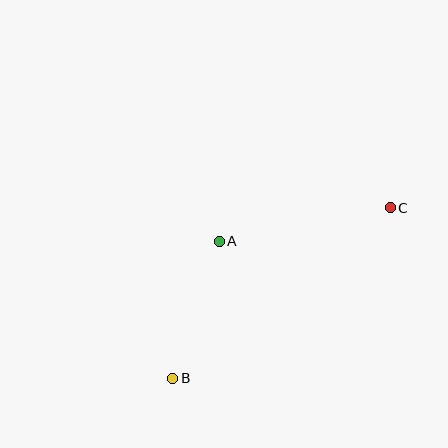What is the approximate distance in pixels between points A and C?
The distance between A and C is approximately 174 pixels.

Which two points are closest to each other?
Points A and B are closest to each other.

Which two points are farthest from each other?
Points B and C are farthest from each other.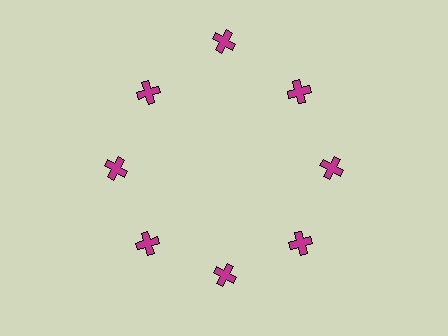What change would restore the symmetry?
The symmetry would be restored by moving it inward, back onto the ring so that all 8 crosses sit at equal angles and equal distance from the center.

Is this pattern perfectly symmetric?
No. The 8 magenta crosses are arranged in a ring, but one element near the 12 o'clock position is pushed outward from the center, breaking the 8-fold rotational symmetry.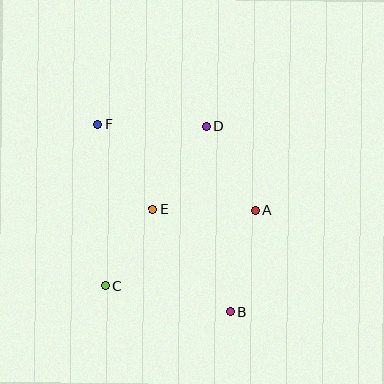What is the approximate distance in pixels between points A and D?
The distance between A and D is approximately 97 pixels.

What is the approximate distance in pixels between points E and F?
The distance between E and F is approximately 101 pixels.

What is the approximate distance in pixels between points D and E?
The distance between D and E is approximately 98 pixels.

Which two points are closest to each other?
Points C and E are closest to each other.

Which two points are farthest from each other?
Points B and F are farthest from each other.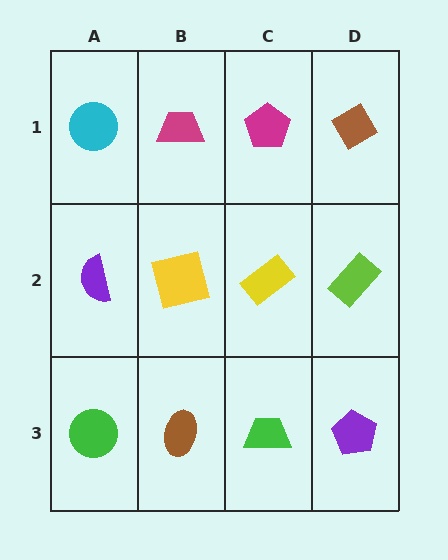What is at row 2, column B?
A yellow square.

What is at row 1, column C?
A magenta pentagon.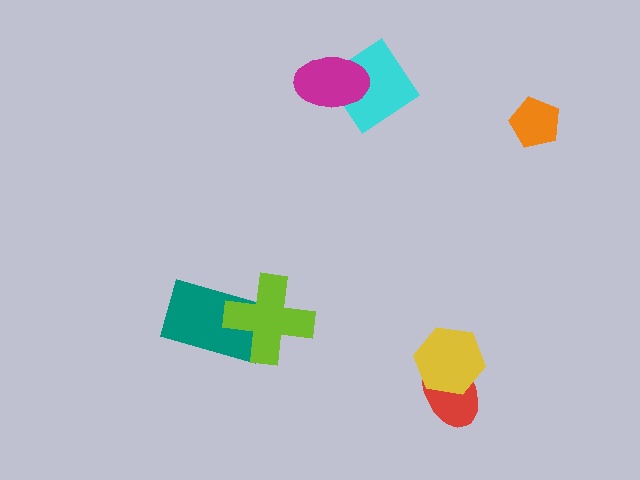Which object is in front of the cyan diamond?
The magenta ellipse is in front of the cyan diamond.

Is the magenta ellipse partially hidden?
No, no other shape covers it.